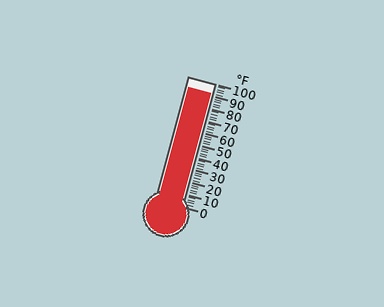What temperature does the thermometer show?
The thermometer shows approximately 92°F.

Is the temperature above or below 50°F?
The temperature is above 50°F.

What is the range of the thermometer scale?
The thermometer scale ranges from 0°F to 100°F.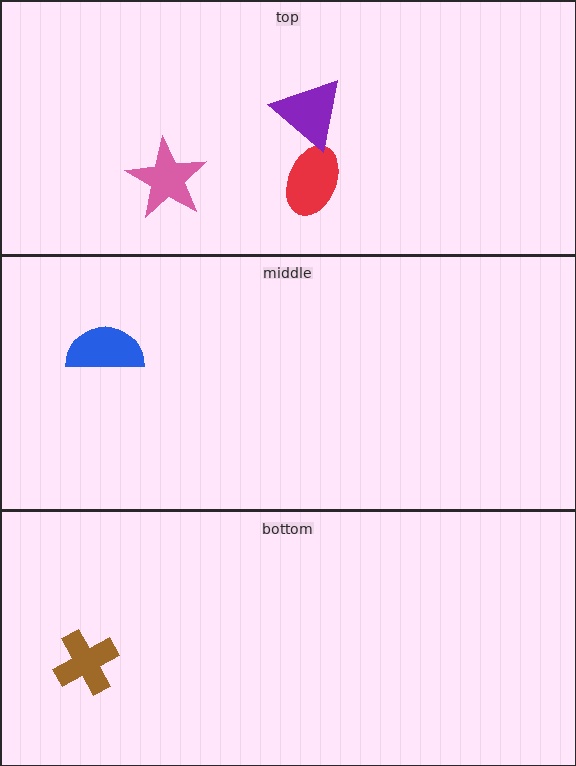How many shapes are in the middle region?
1.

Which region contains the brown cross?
The bottom region.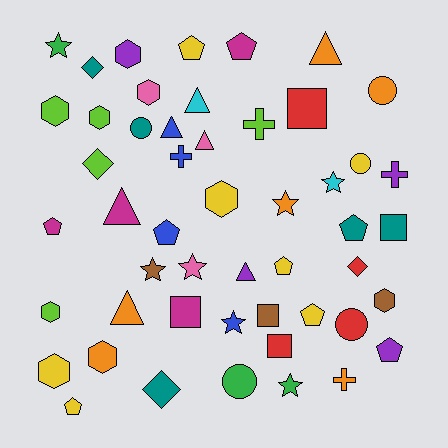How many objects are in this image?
There are 50 objects.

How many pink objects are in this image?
There are 3 pink objects.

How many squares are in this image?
There are 5 squares.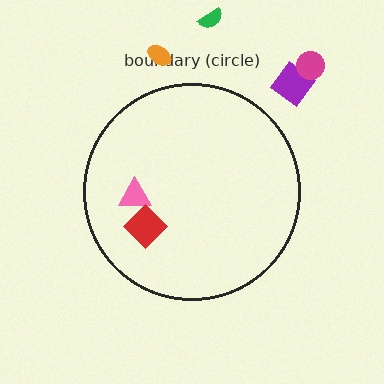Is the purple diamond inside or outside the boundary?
Outside.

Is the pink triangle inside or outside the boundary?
Inside.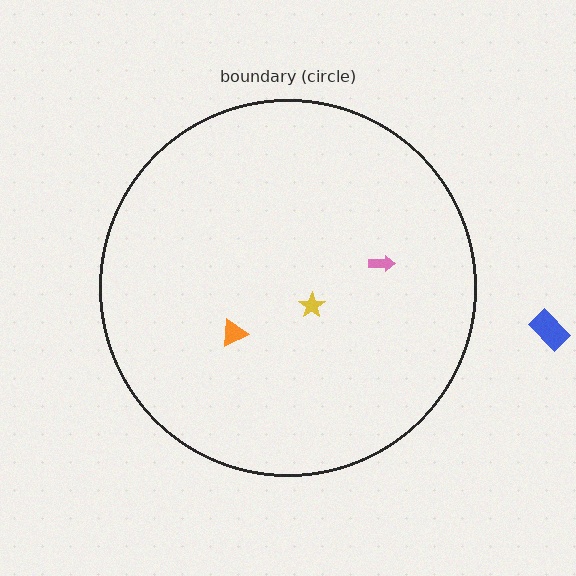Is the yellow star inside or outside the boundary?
Inside.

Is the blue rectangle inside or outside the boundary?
Outside.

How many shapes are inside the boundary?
3 inside, 1 outside.